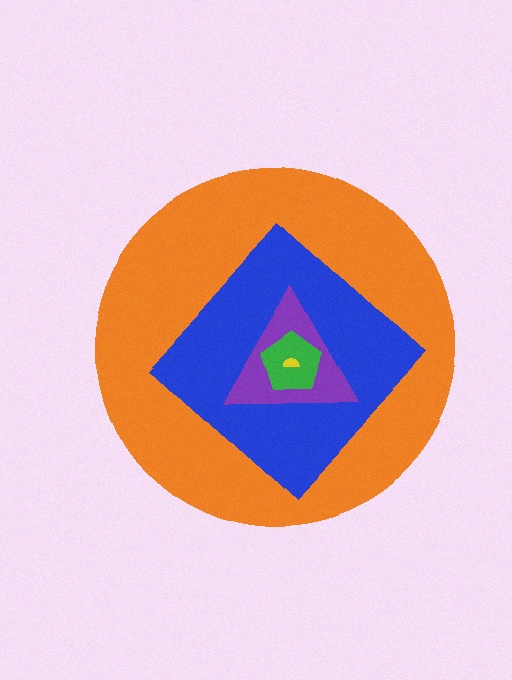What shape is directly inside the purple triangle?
The green pentagon.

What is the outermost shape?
The orange circle.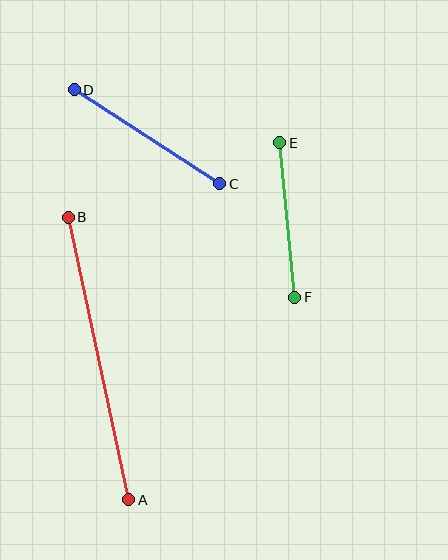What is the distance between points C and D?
The distance is approximately 173 pixels.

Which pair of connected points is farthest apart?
Points A and B are farthest apart.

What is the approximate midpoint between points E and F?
The midpoint is at approximately (287, 220) pixels.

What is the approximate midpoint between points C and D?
The midpoint is at approximately (147, 137) pixels.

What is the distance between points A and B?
The distance is approximately 289 pixels.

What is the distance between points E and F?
The distance is approximately 155 pixels.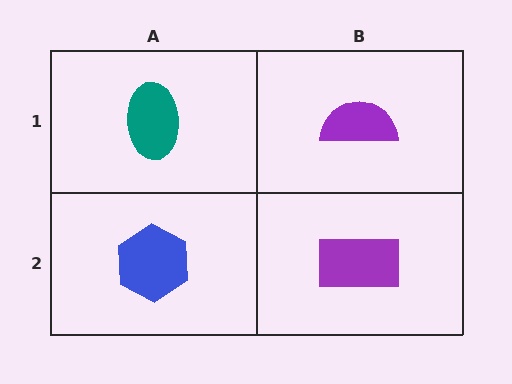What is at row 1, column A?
A teal ellipse.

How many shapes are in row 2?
2 shapes.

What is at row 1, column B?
A purple semicircle.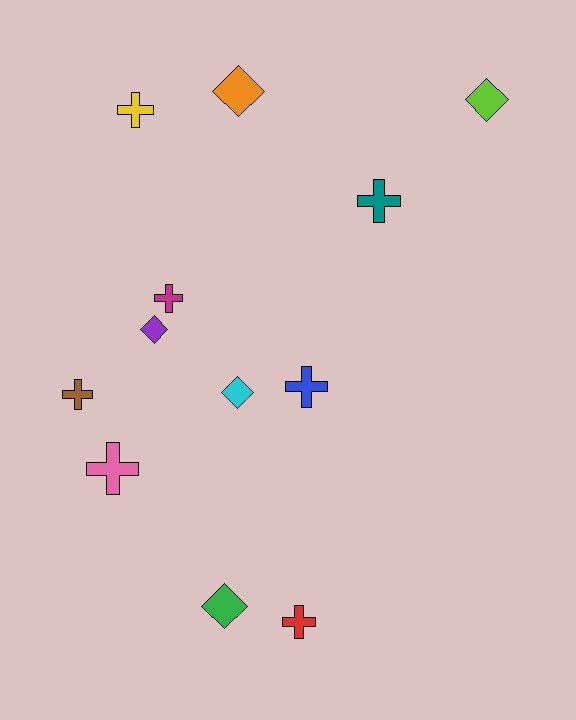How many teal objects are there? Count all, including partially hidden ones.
There is 1 teal object.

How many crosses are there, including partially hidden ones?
There are 7 crosses.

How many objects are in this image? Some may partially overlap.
There are 12 objects.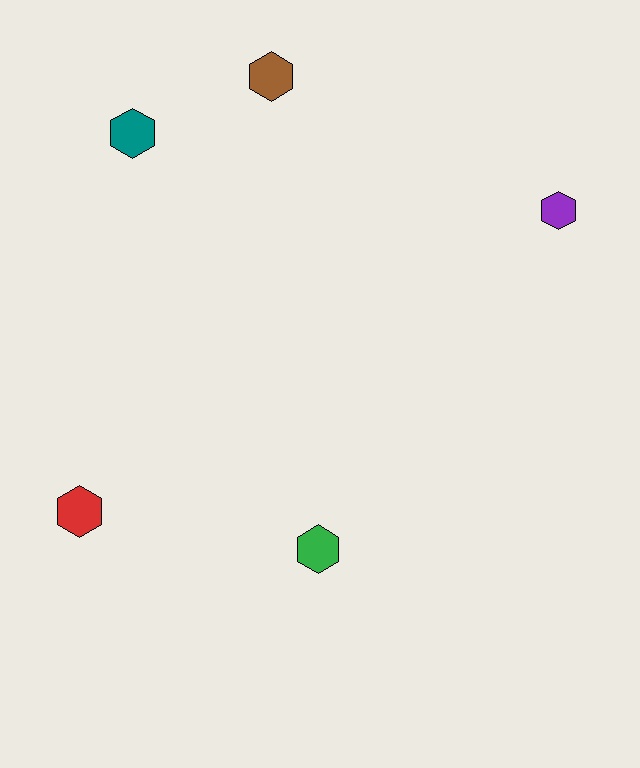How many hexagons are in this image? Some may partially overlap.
There are 5 hexagons.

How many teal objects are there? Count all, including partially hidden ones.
There is 1 teal object.